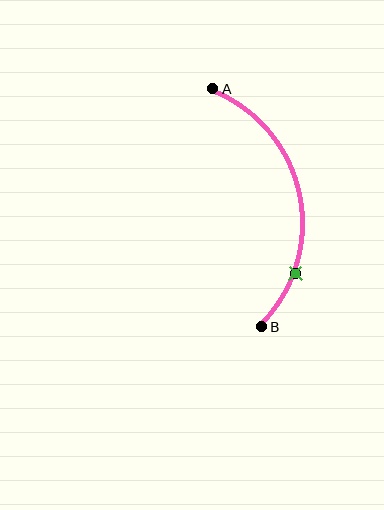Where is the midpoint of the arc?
The arc midpoint is the point on the curve farthest from the straight line joining A and B. It sits to the right of that line.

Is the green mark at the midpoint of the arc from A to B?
No. The green mark lies on the arc but is closer to endpoint B. The arc midpoint would be at the point on the curve equidistant along the arc from both A and B.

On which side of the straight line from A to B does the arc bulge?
The arc bulges to the right of the straight line connecting A and B.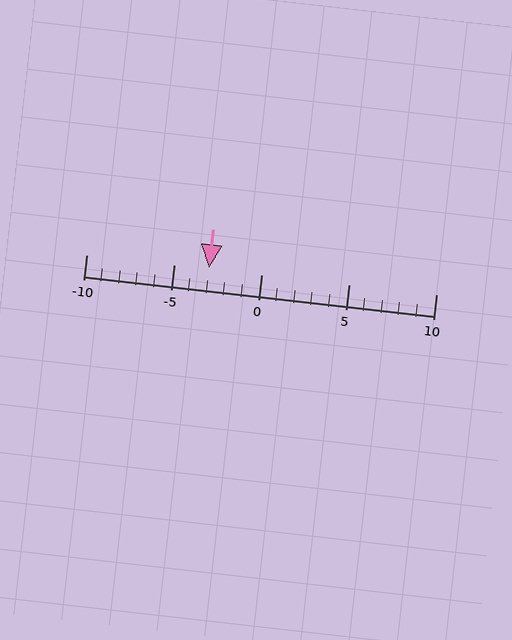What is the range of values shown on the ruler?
The ruler shows values from -10 to 10.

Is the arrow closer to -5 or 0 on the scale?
The arrow is closer to -5.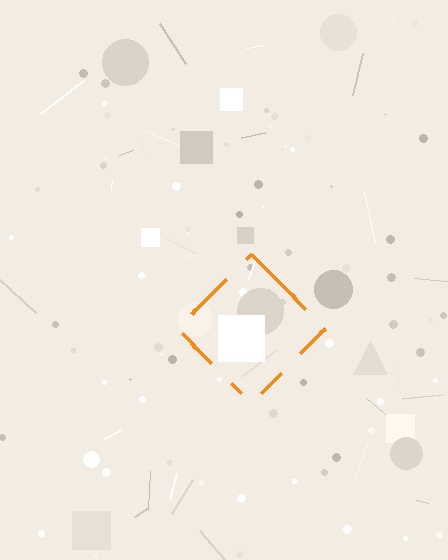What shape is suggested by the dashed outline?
The dashed outline suggests a diamond.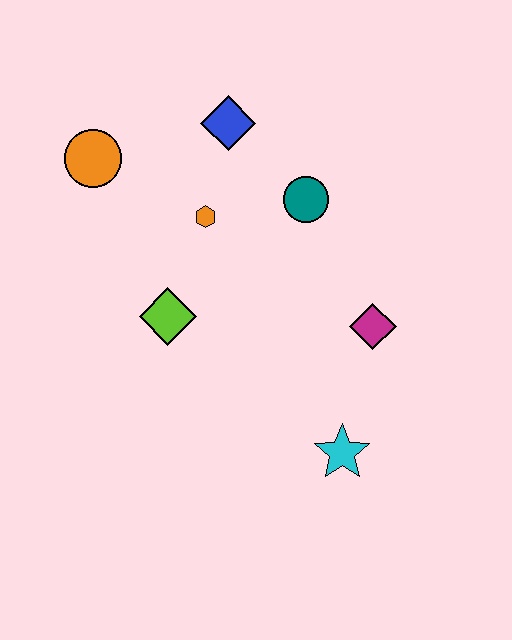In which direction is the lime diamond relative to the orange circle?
The lime diamond is below the orange circle.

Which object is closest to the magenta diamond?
The cyan star is closest to the magenta diamond.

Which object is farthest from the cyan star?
The orange circle is farthest from the cyan star.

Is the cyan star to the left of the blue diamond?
No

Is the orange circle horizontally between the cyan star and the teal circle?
No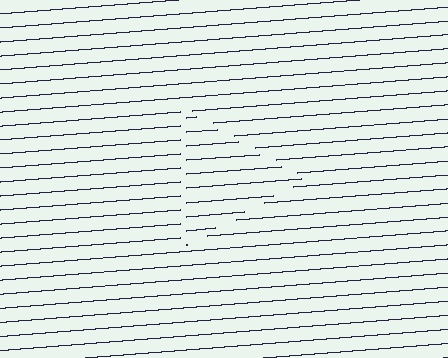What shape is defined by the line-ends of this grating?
An illusory triangle. The interior of the shape contains the same grating, shifted by half a period — the contour is defined by the phase discontinuity where line-ends from the inner and outer gratings abut.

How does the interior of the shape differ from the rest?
The interior of the shape contains the same grating, shifted by half a period — the contour is defined by the phase discontinuity where line-ends from the inner and outer gratings abut.